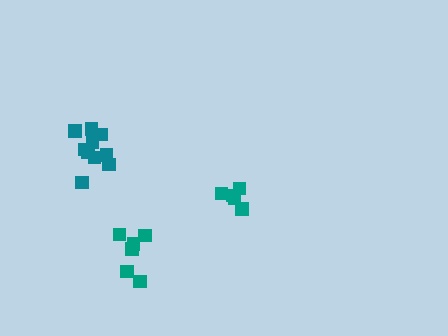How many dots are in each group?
Group 1: 10 dots, Group 2: 5 dots, Group 3: 6 dots (21 total).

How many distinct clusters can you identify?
There are 3 distinct clusters.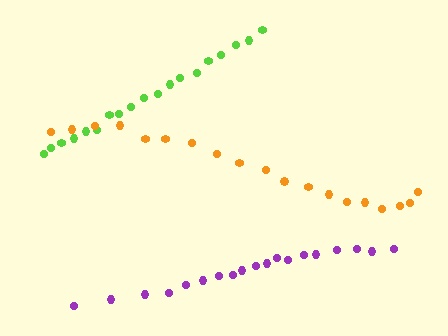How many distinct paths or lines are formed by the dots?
There are 3 distinct paths.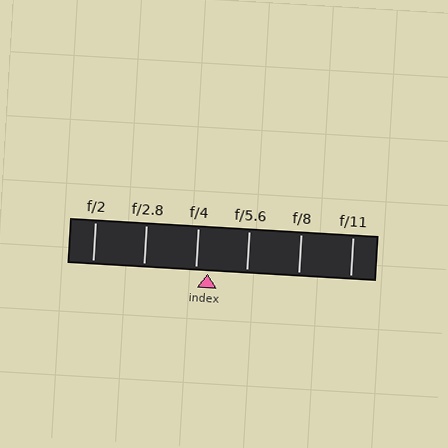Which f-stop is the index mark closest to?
The index mark is closest to f/4.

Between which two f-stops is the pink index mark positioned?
The index mark is between f/4 and f/5.6.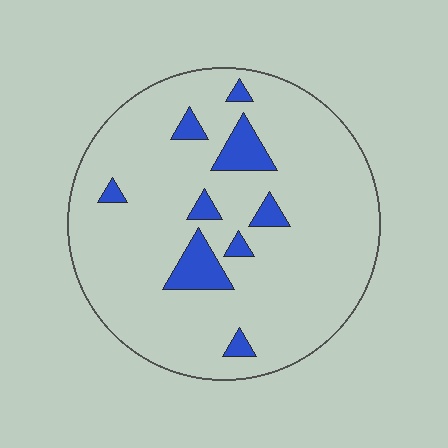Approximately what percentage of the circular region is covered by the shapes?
Approximately 10%.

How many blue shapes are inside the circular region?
9.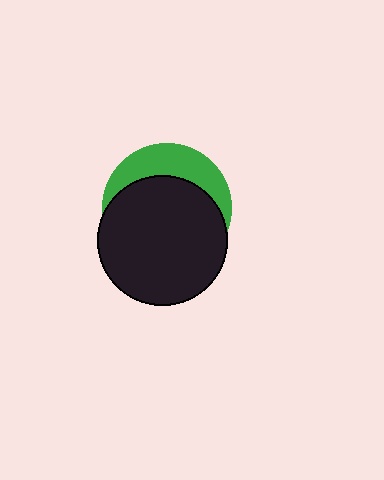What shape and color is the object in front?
The object in front is a black circle.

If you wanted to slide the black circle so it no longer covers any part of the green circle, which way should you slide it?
Slide it down — that is the most direct way to separate the two shapes.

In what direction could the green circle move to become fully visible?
The green circle could move up. That would shift it out from behind the black circle entirely.